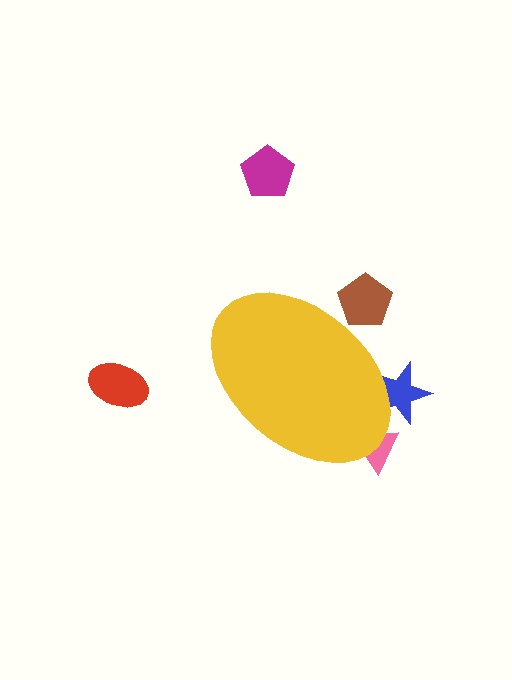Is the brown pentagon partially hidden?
Yes, the brown pentagon is partially hidden behind the yellow ellipse.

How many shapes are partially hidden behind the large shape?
3 shapes are partially hidden.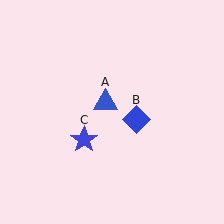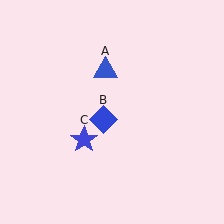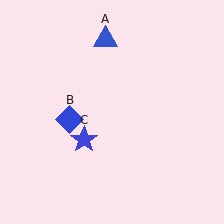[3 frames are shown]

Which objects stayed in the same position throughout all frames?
Blue star (object C) remained stationary.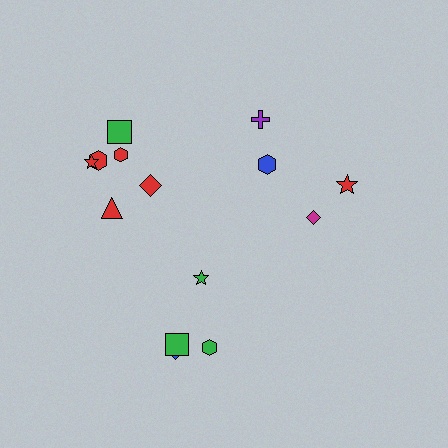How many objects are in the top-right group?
There are 4 objects.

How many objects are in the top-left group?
There are 6 objects.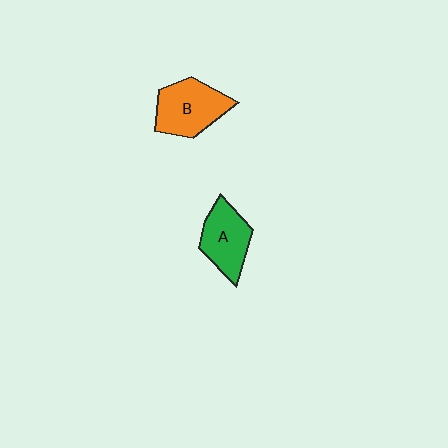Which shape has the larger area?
Shape B (orange).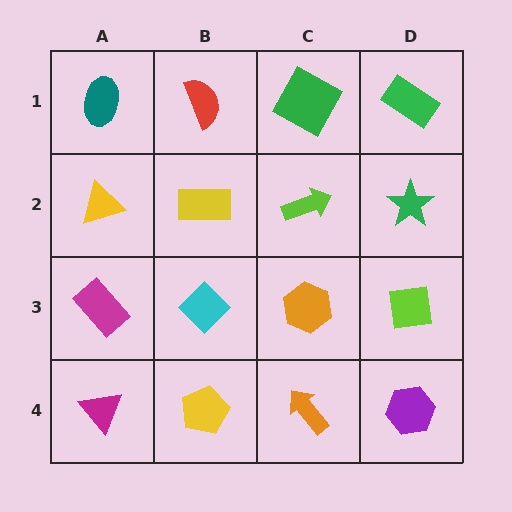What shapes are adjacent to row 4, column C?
An orange hexagon (row 3, column C), a yellow pentagon (row 4, column B), a purple hexagon (row 4, column D).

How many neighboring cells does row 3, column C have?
4.